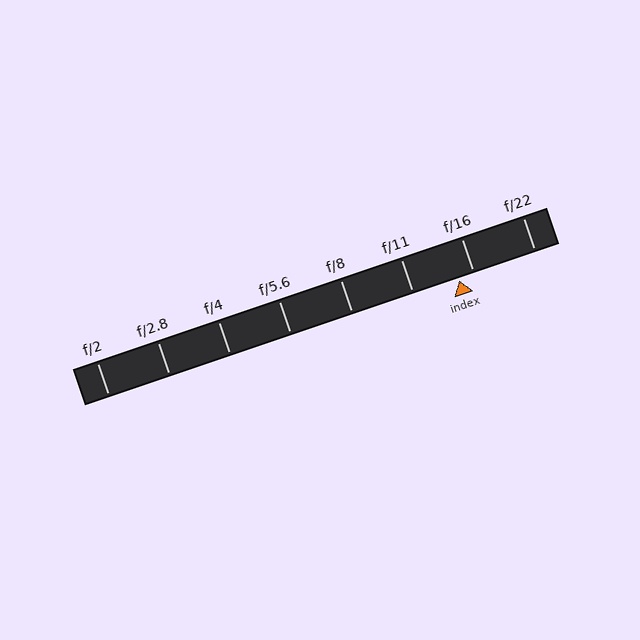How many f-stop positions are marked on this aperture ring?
There are 8 f-stop positions marked.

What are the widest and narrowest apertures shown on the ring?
The widest aperture shown is f/2 and the narrowest is f/22.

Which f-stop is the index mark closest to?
The index mark is closest to f/16.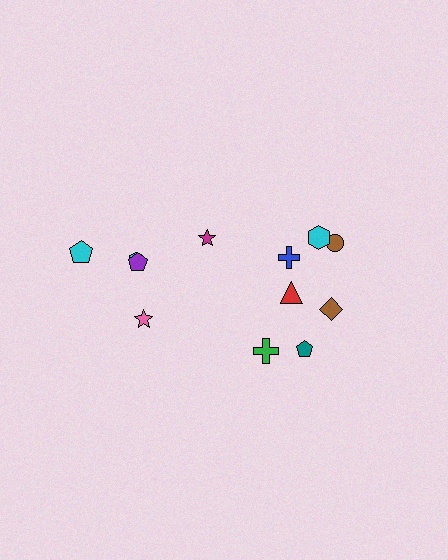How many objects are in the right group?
There are 7 objects.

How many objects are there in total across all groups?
There are 12 objects.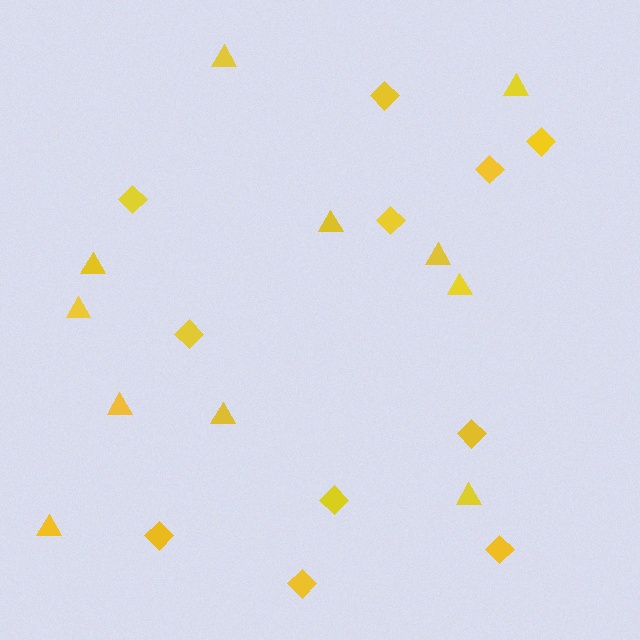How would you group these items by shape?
There are 2 groups: one group of diamonds (11) and one group of triangles (11).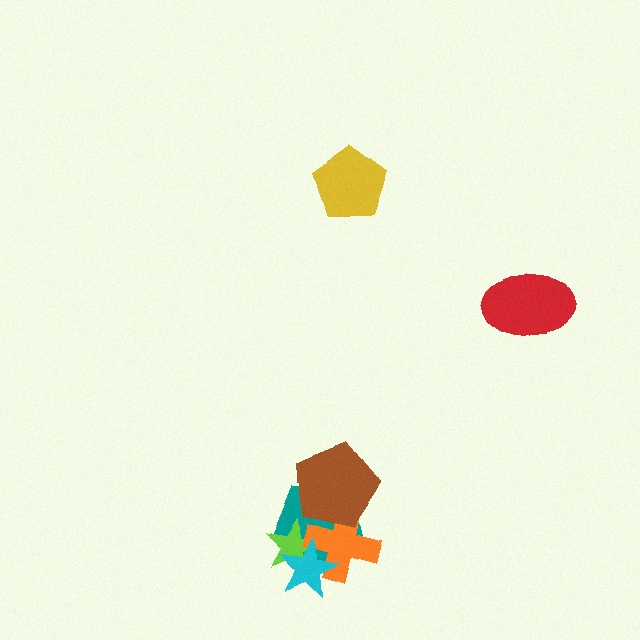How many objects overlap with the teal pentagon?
4 objects overlap with the teal pentagon.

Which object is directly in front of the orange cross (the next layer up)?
The cyan star is directly in front of the orange cross.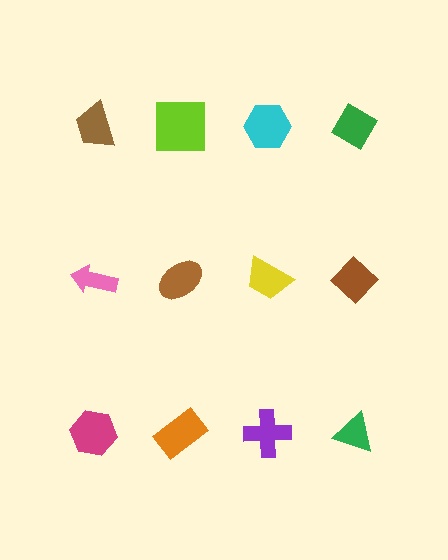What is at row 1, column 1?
A brown trapezoid.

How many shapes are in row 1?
4 shapes.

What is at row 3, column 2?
An orange rectangle.